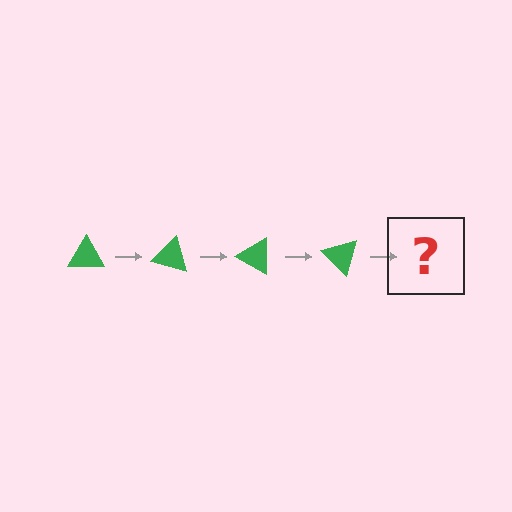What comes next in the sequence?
The next element should be a green triangle rotated 60 degrees.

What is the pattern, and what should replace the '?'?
The pattern is that the triangle rotates 15 degrees each step. The '?' should be a green triangle rotated 60 degrees.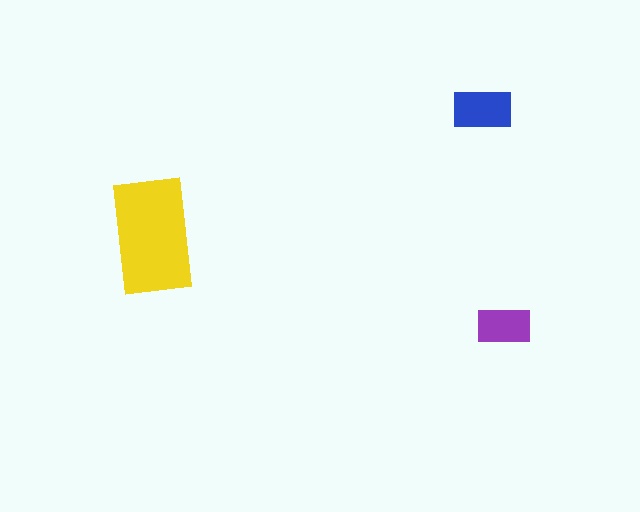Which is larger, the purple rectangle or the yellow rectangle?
The yellow one.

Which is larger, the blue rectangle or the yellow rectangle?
The yellow one.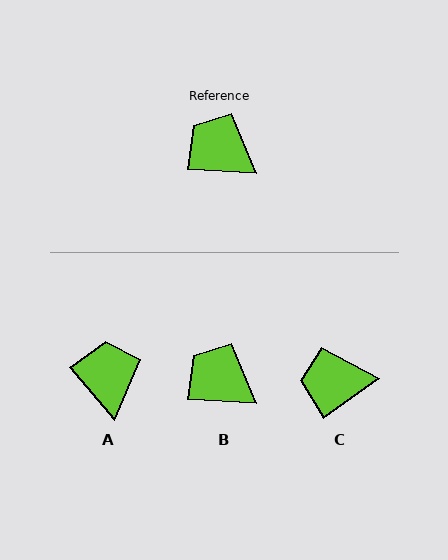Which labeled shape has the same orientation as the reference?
B.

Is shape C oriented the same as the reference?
No, it is off by about 39 degrees.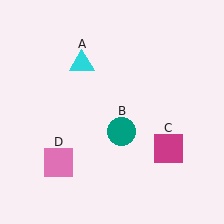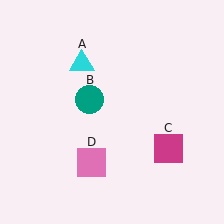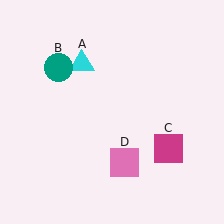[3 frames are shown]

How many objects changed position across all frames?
2 objects changed position: teal circle (object B), pink square (object D).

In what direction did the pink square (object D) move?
The pink square (object D) moved right.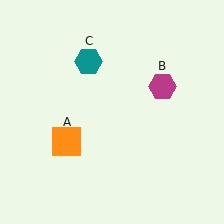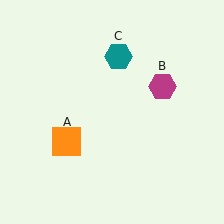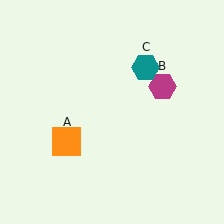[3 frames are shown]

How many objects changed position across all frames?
1 object changed position: teal hexagon (object C).